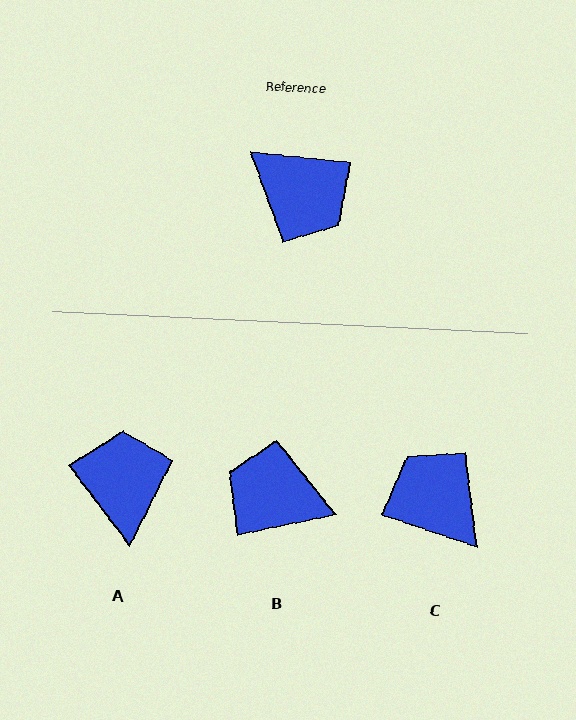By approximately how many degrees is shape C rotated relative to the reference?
Approximately 167 degrees counter-clockwise.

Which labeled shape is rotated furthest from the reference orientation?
C, about 167 degrees away.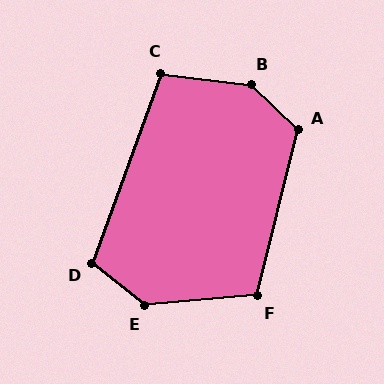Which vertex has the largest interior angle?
B, at approximately 143 degrees.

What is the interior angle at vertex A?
Approximately 121 degrees (obtuse).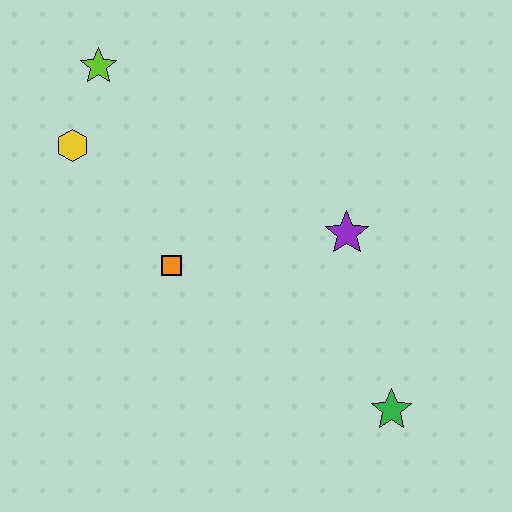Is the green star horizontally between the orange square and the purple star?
No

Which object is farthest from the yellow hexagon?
The green star is farthest from the yellow hexagon.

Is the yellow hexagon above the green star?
Yes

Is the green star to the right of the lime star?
Yes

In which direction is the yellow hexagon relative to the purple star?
The yellow hexagon is to the left of the purple star.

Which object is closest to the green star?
The purple star is closest to the green star.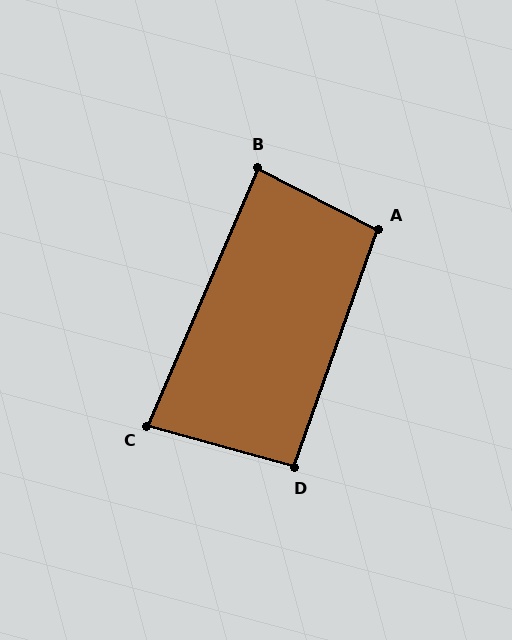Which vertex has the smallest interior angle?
C, at approximately 82 degrees.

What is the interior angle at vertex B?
Approximately 86 degrees (approximately right).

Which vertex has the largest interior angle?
A, at approximately 98 degrees.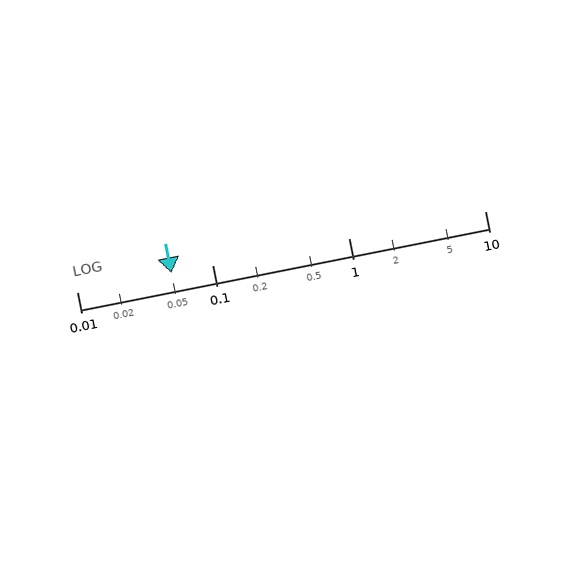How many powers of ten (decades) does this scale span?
The scale spans 3 decades, from 0.01 to 10.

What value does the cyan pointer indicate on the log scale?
The pointer indicates approximately 0.05.